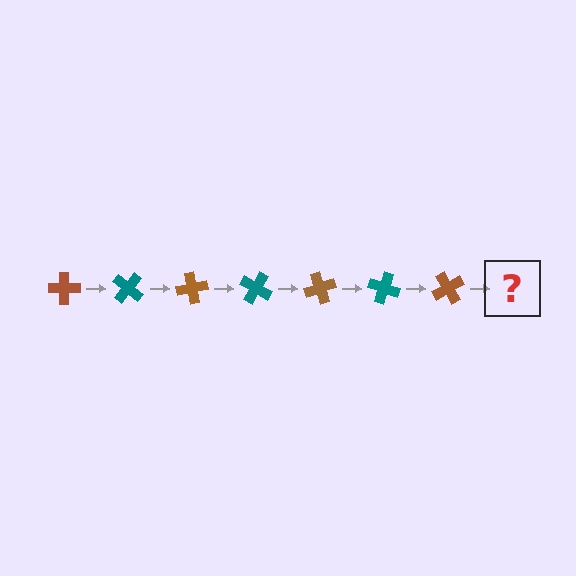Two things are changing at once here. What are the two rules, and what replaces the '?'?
The two rules are that it rotates 40 degrees each step and the color cycles through brown and teal. The '?' should be a teal cross, rotated 280 degrees from the start.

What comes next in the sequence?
The next element should be a teal cross, rotated 280 degrees from the start.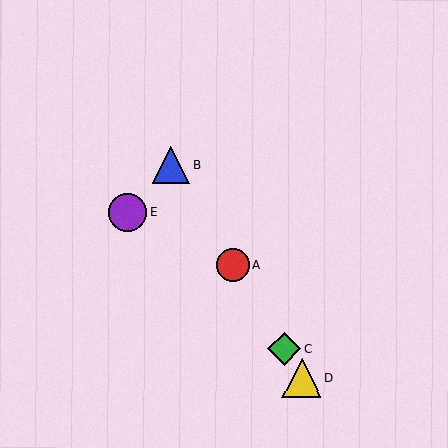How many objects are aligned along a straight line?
4 objects (A, B, C, D) are aligned along a straight line.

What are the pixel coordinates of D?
Object D is at (302, 378).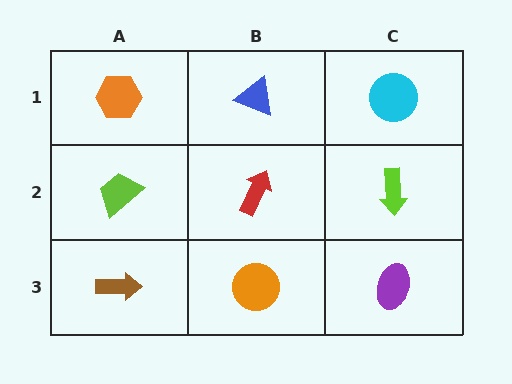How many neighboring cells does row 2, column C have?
3.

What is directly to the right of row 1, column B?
A cyan circle.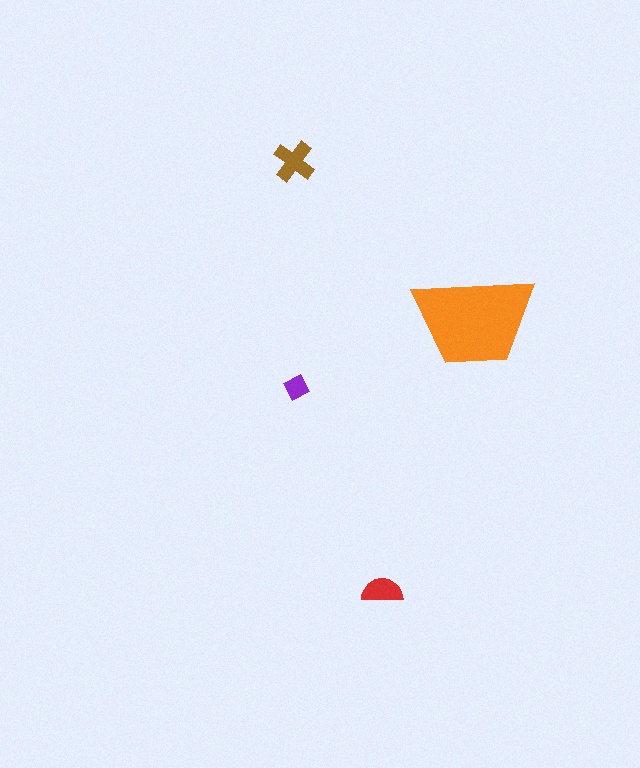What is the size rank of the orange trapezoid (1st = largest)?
1st.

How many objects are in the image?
There are 4 objects in the image.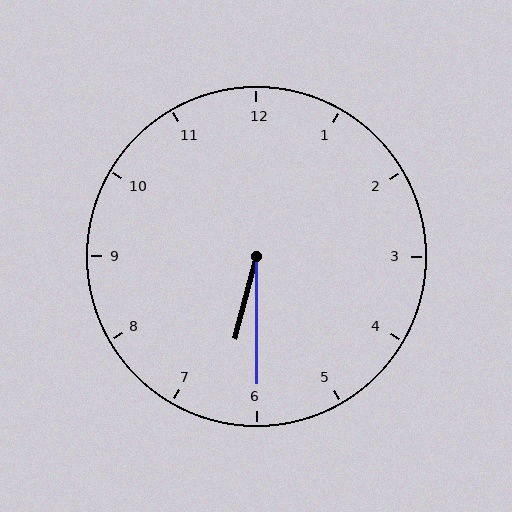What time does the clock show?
6:30.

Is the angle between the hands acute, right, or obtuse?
It is acute.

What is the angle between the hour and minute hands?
Approximately 15 degrees.